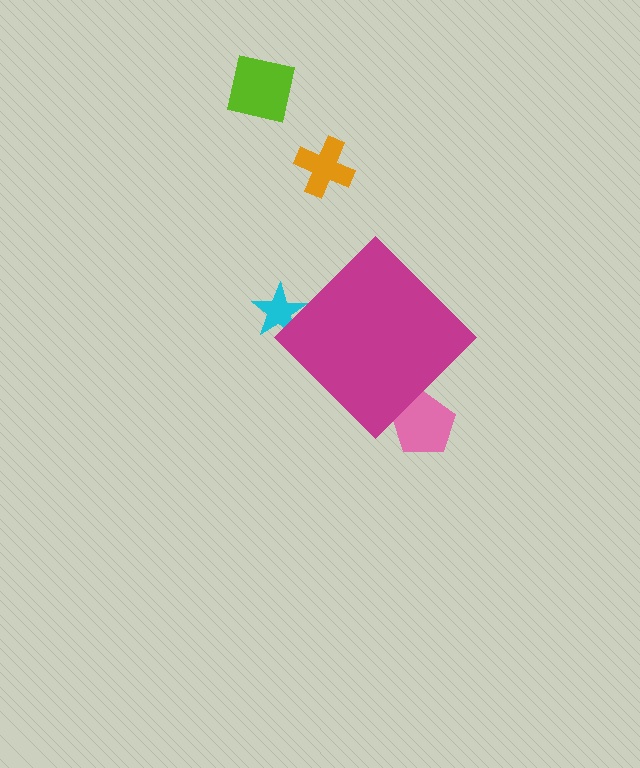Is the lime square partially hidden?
No, the lime square is fully visible.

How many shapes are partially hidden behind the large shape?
2 shapes are partially hidden.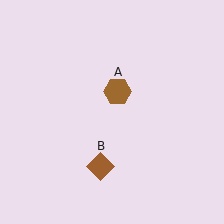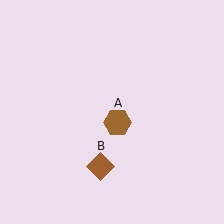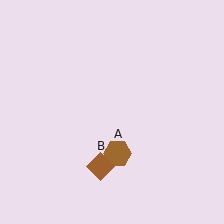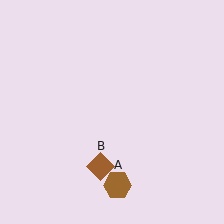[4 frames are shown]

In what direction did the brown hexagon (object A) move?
The brown hexagon (object A) moved down.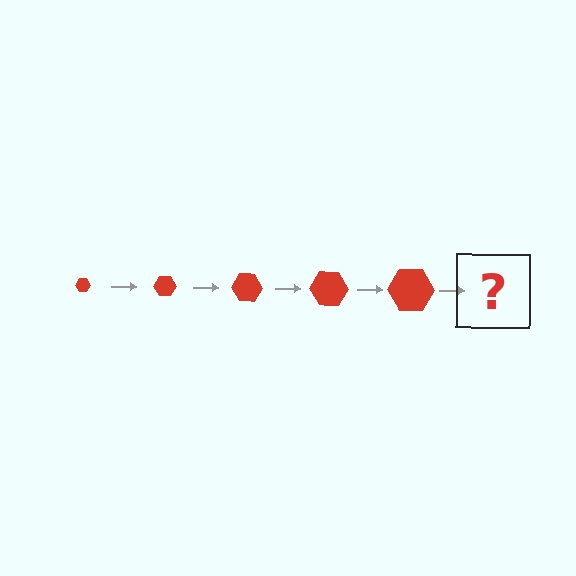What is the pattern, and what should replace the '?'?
The pattern is that the hexagon gets progressively larger each step. The '?' should be a red hexagon, larger than the previous one.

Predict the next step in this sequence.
The next step is a red hexagon, larger than the previous one.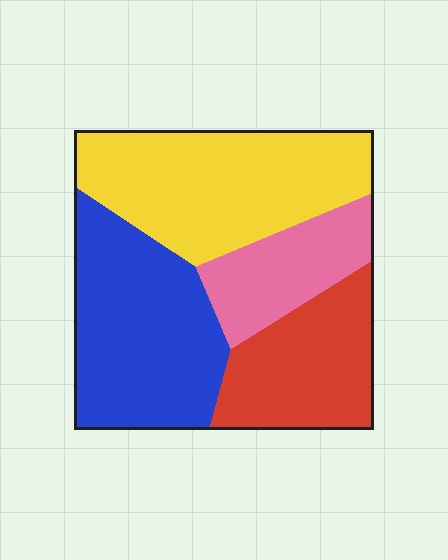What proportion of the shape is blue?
Blue covers roughly 30% of the shape.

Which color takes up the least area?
Pink, at roughly 15%.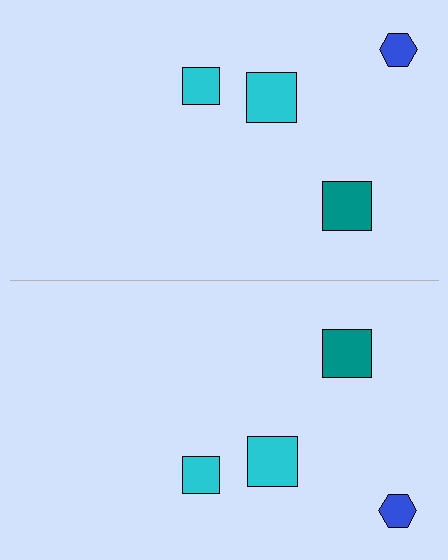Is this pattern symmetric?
Yes, this pattern has bilateral (reflection) symmetry.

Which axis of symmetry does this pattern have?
The pattern has a horizontal axis of symmetry running through the center of the image.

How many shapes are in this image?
There are 8 shapes in this image.